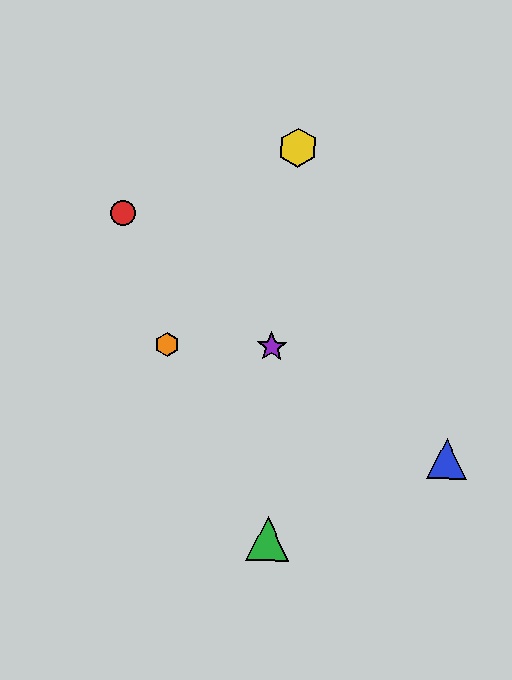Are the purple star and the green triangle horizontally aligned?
No, the purple star is at y≈347 and the green triangle is at y≈539.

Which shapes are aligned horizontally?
The purple star, the orange hexagon are aligned horizontally.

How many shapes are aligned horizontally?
2 shapes (the purple star, the orange hexagon) are aligned horizontally.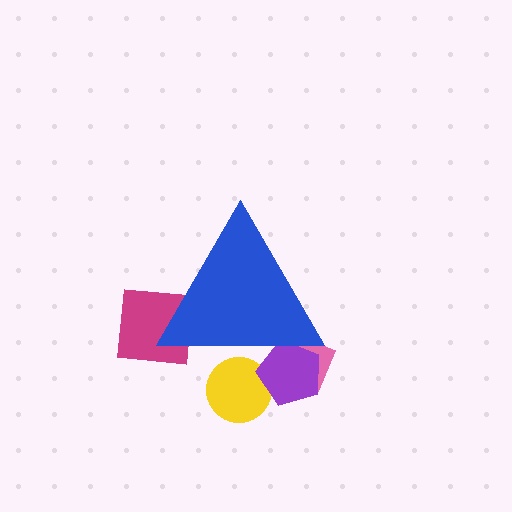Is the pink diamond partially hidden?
Yes, the pink diamond is partially hidden behind the blue triangle.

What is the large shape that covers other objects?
A blue triangle.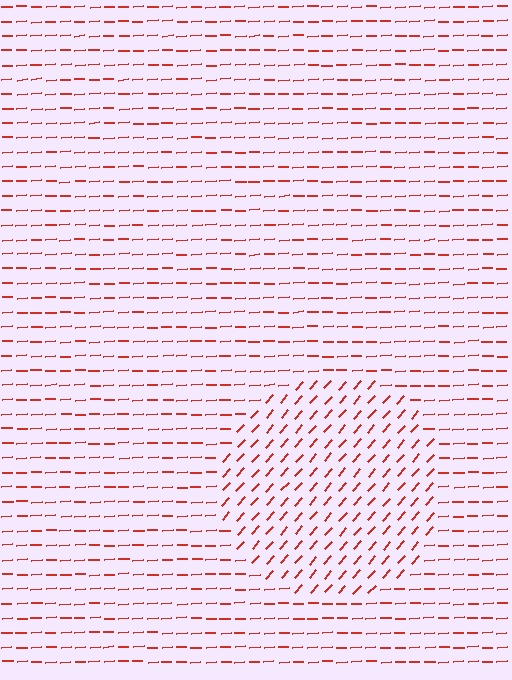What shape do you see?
I see a circle.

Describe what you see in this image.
The image is filled with small red line segments. A circle region in the image has lines oriented differently from the surrounding lines, creating a visible texture boundary.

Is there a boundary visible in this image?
Yes, there is a texture boundary formed by a change in line orientation.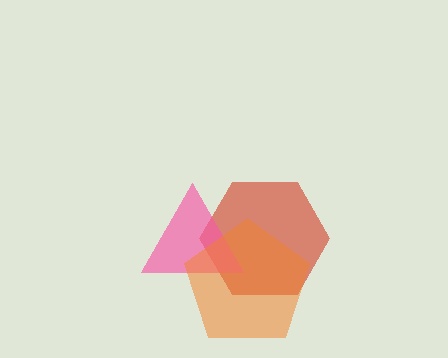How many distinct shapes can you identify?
There are 3 distinct shapes: a red hexagon, a pink triangle, an orange pentagon.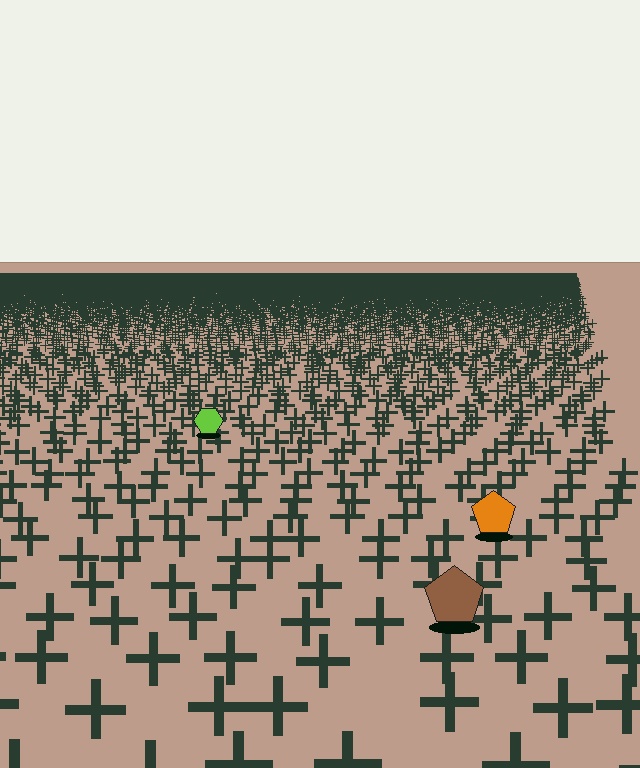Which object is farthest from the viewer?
The lime hexagon is farthest from the viewer. It appears smaller and the ground texture around it is denser.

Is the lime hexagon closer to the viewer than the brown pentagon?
No. The brown pentagon is closer — you can tell from the texture gradient: the ground texture is coarser near it.